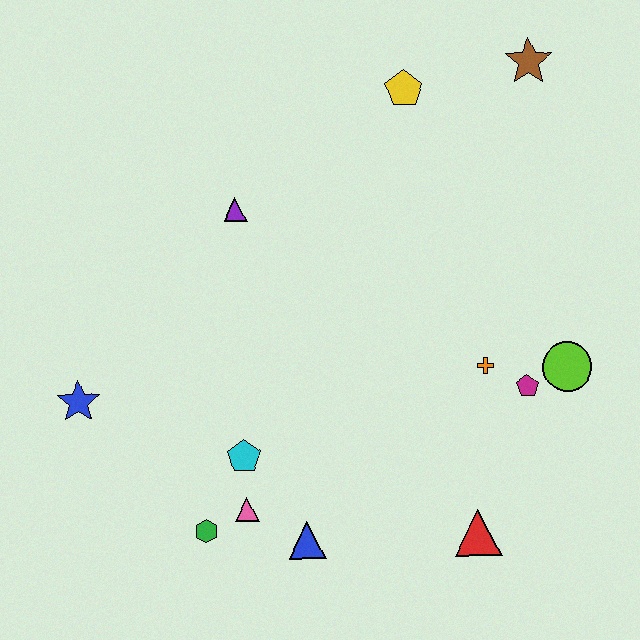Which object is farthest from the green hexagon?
The brown star is farthest from the green hexagon.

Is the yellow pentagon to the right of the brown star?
No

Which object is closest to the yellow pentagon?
The brown star is closest to the yellow pentagon.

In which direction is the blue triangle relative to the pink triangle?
The blue triangle is to the right of the pink triangle.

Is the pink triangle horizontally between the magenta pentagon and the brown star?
No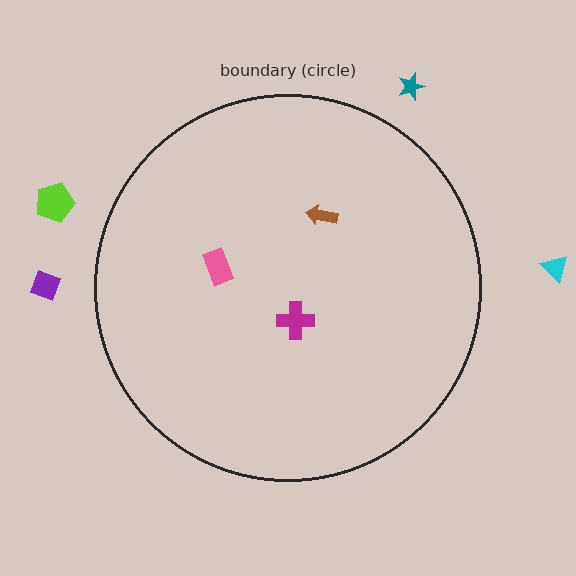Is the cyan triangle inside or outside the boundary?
Outside.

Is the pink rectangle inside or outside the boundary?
Inside.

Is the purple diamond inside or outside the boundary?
Outside.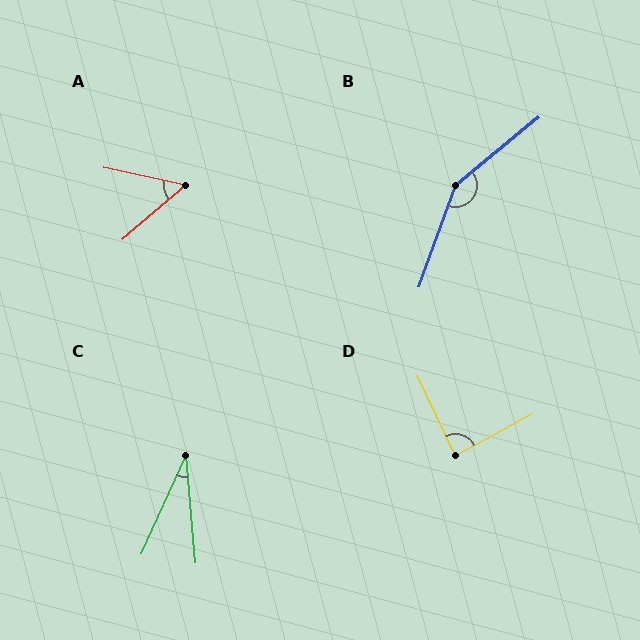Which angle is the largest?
B, at approximately 149 degrees.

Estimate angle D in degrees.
Approximately 87 degrees.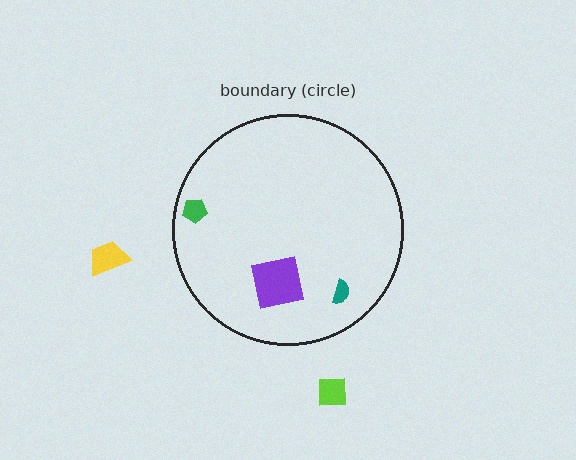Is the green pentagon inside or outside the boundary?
Inside.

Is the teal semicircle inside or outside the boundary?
Inside.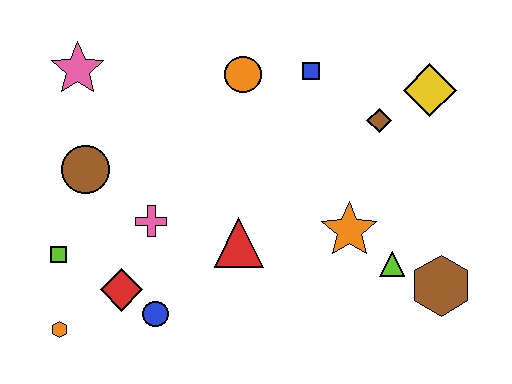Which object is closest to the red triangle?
The pink cross is closest to the red triangle.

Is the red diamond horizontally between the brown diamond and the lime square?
Yes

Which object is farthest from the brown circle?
The brown hexagon is farthest from the brown circle.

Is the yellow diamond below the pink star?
Yes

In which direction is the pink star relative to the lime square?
The pink star is above the lime square.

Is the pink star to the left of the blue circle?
Yes